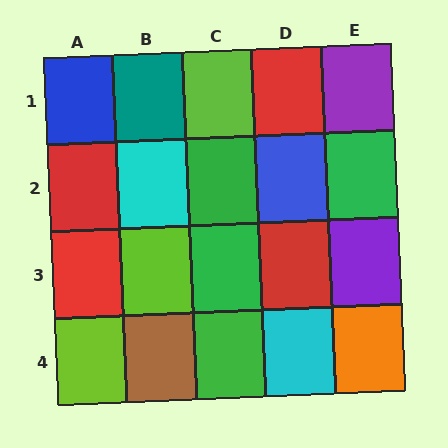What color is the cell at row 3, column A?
Red.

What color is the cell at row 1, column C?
Lime.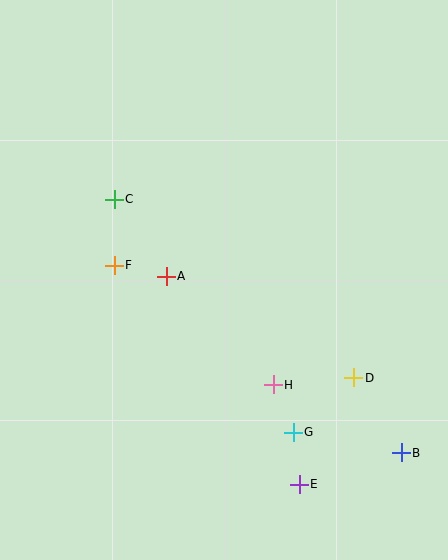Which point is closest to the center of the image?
Point A at (166, 276) is closest to the center.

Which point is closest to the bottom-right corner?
Point B is closest to the bottom-right corner.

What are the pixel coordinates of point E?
Point E is at (299, 484).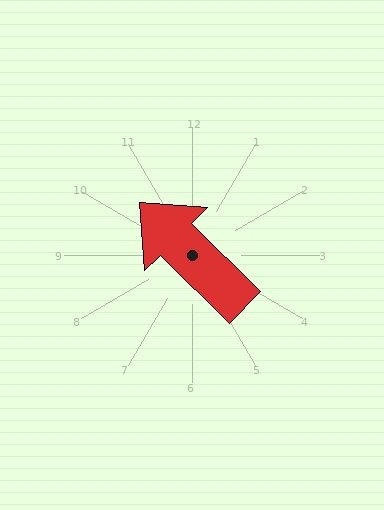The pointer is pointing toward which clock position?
Roughly 10 o'clock.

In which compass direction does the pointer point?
Northwest.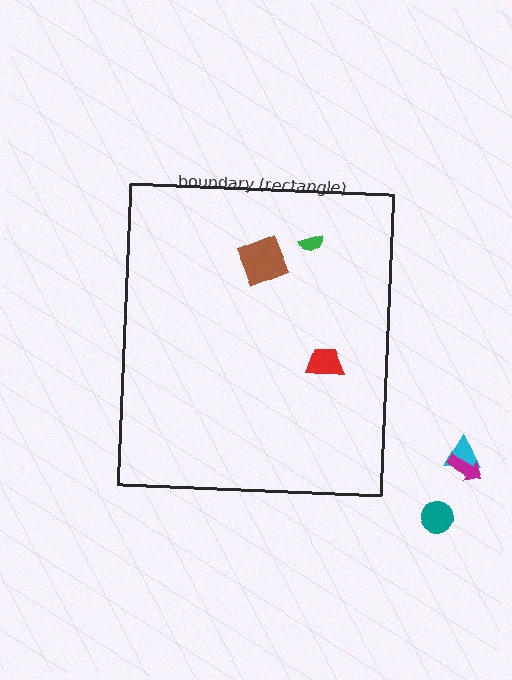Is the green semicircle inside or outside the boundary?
Inside.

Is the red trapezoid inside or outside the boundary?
Inside.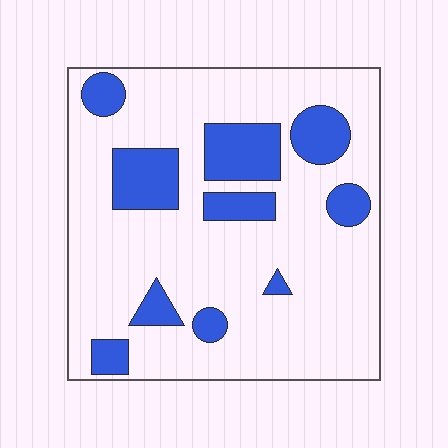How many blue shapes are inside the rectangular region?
10.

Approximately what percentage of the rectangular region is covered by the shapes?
Approximately 20%.